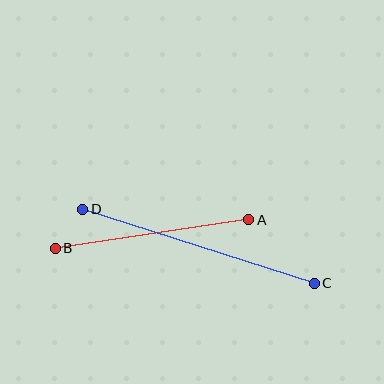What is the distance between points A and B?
The distance is approximately 196 pixels.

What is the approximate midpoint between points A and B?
The midpoint is at approximately (152, 234) pixels.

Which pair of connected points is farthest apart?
Points C and D are farthest apart.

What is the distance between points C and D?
The distance is approximately 243 pixels.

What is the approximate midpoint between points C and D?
The midpoint is at approximately (199, 246) pixels.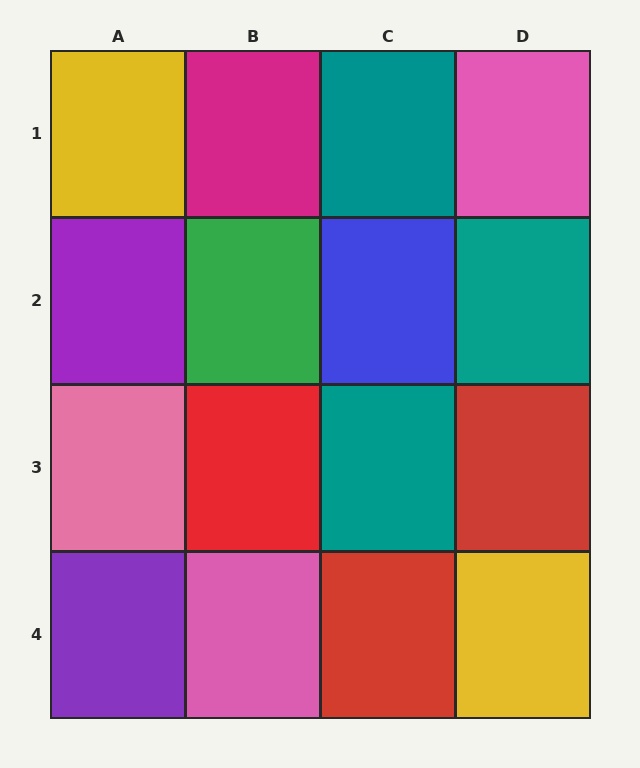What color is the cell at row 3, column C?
Teal.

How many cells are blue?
1 cell is blue.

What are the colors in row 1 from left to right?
Yellow, magenta, teal, pink.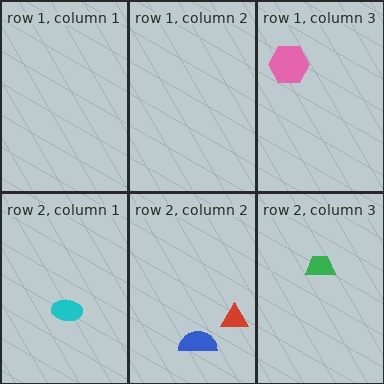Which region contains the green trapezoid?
The row 2, column 3 region.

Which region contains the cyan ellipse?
The row 2, column 1 region.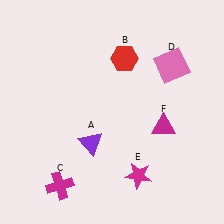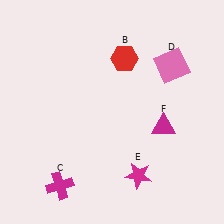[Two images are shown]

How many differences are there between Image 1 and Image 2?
There is 1 difference between the two images.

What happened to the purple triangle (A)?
The purple triangle (A) was removed in Image 2. It was in the bottom-left area of Image 1.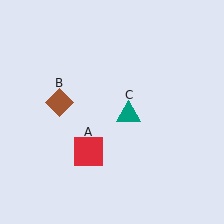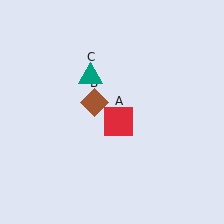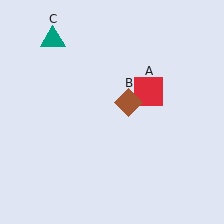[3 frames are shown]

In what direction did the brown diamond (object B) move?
The brown diamond (object B) moved right.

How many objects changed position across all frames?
3 objects changed position: red square (object A), brown diamond (object B), teal triangle (object C).